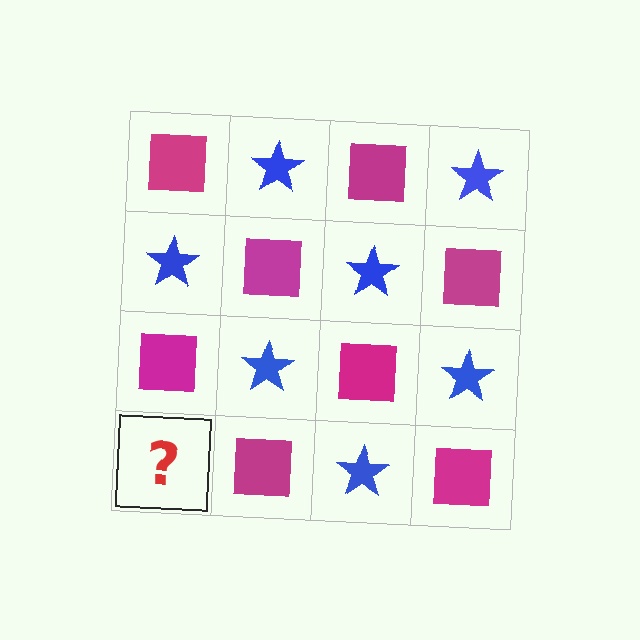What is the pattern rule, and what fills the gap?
The rule is that it alternates magenta square and blue star in a checkerboard pattern. The gap should be filled with a blue star.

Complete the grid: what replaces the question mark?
The question mark should be replaced with a blue star.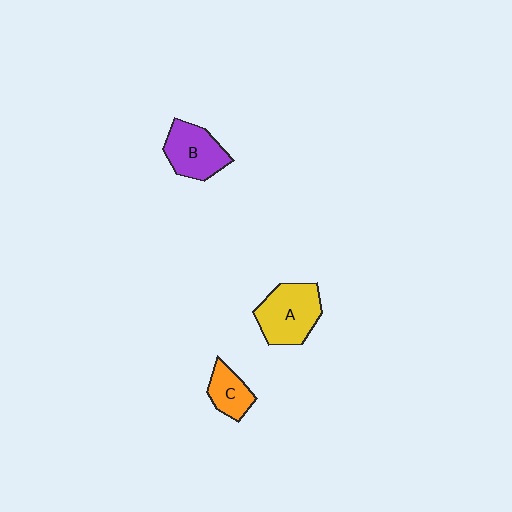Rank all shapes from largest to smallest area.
From largest to smallest: A (yellow), B (purple), C (orange).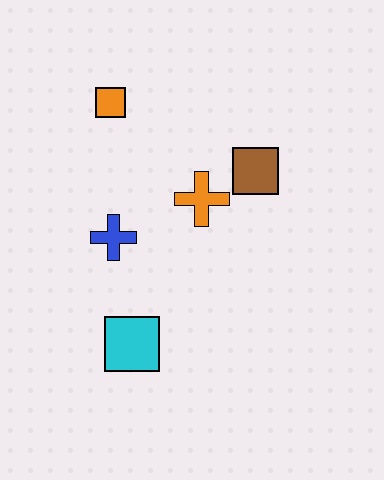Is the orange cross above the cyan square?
Yes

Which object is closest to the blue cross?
The orange cross is closest to the blue cross.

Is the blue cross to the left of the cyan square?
Yes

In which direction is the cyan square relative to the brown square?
The cyan square is below the brown square.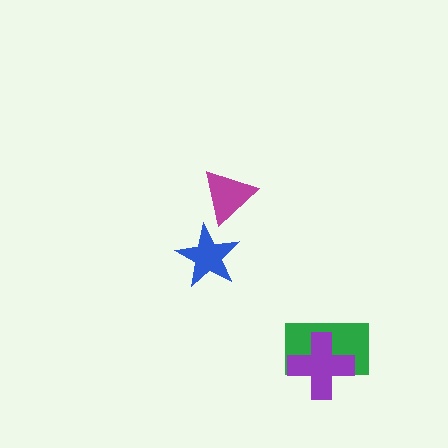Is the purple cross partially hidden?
No, no other shape covers it.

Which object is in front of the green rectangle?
The purple cross is in front of the green rectangle.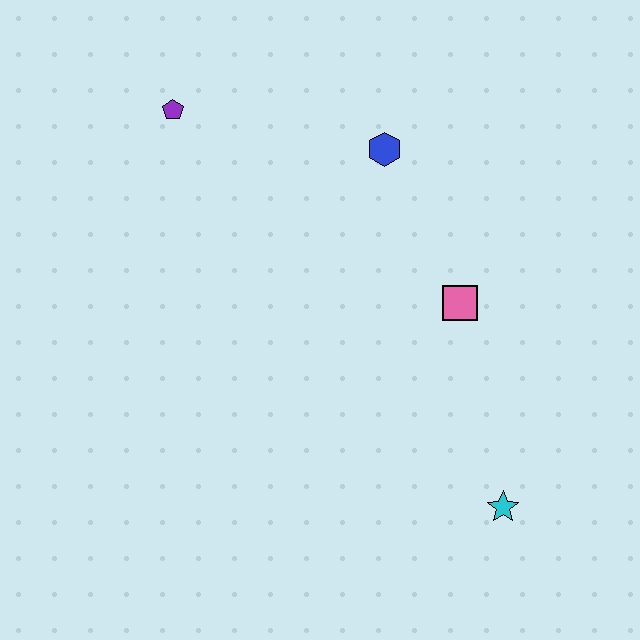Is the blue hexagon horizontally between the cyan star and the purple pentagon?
Yes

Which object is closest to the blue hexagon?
The pink square is closest to the blue hexagon.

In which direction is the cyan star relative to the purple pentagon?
The cyan star is below the purple pentagon.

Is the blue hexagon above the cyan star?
Yes